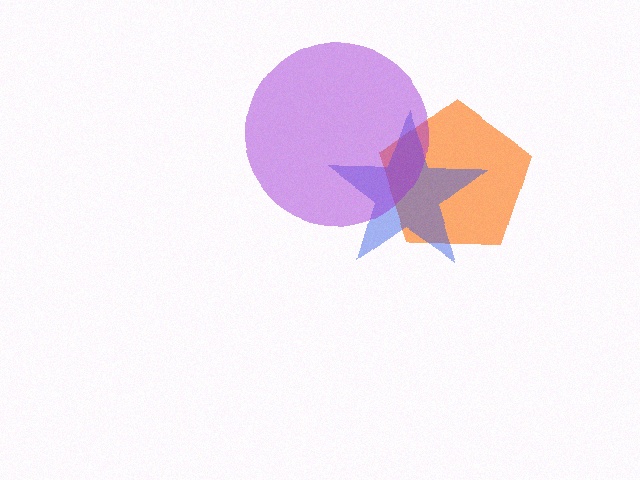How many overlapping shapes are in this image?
There are 3 overlapping shapes in the image.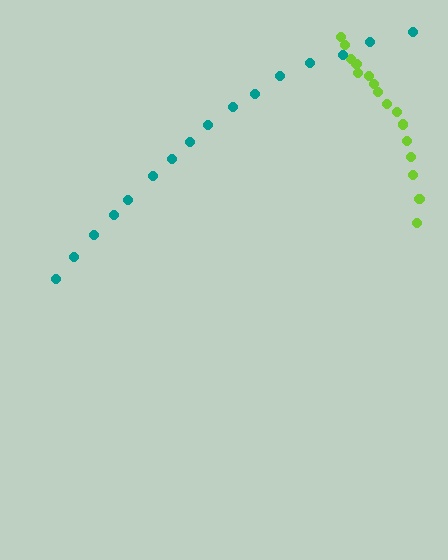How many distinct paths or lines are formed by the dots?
There are 2 distinct paths.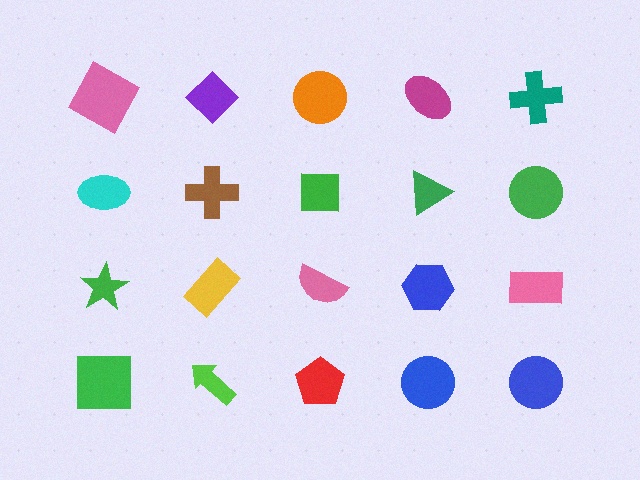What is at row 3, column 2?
A yellow rectangle.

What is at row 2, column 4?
A green triangle.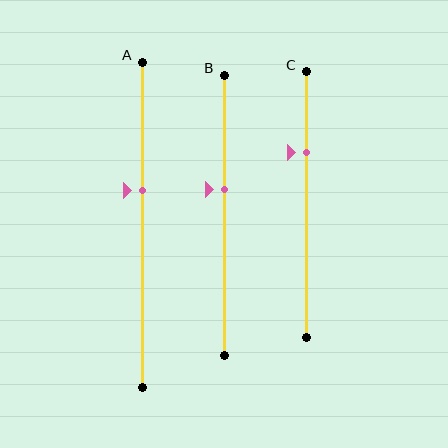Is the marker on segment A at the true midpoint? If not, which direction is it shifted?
No, the marker on segment A is shifted upward by about 11% of the segment length.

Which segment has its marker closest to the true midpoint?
Segment B has its marker closest to the true midpoint.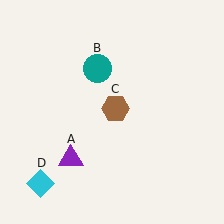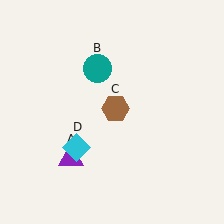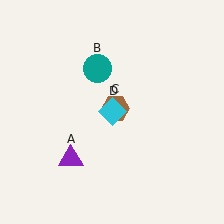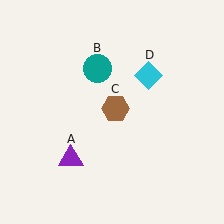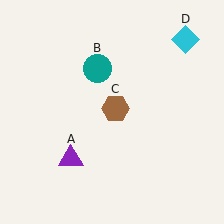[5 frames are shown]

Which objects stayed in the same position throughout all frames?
Purple triangle (object A) and teal circle (object B) and brown hexagon (object C) remained stationary.